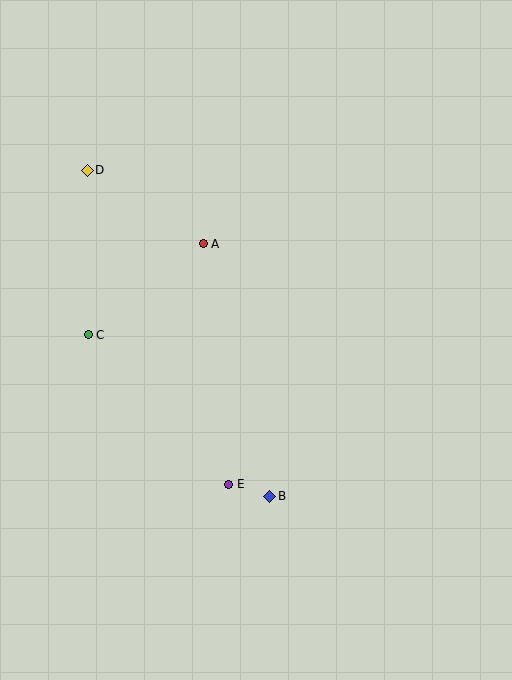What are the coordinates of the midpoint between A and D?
The midpoint between A and D is at (145, 207).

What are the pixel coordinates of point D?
Point D is at (87, 170).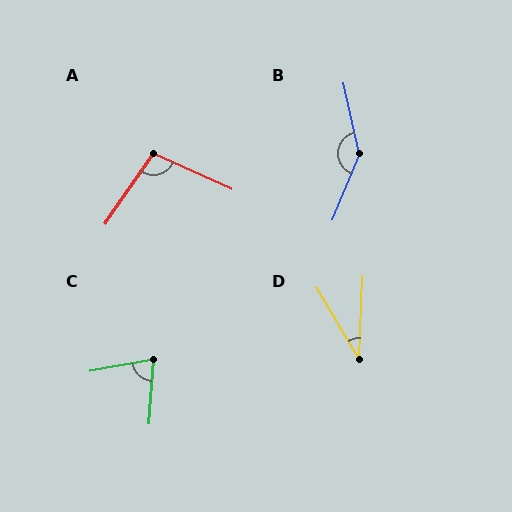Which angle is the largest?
B, at approximately 145 degrees.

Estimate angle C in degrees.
Approximately 75 degrees.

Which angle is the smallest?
D, at approximately 33 degrees.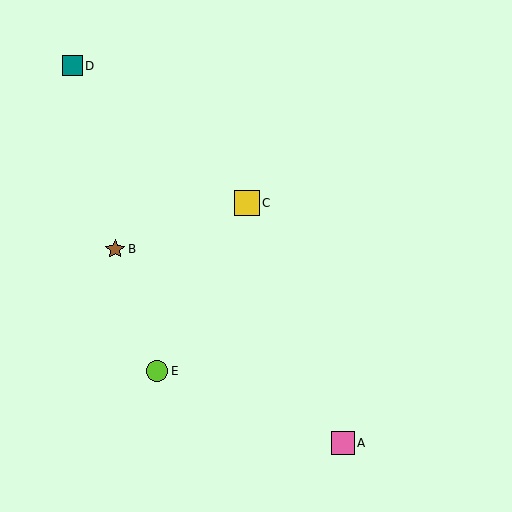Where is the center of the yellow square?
The center of the yellow square is at (247, 203).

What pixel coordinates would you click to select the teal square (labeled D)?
Click at (72, 66) to select the teal square D.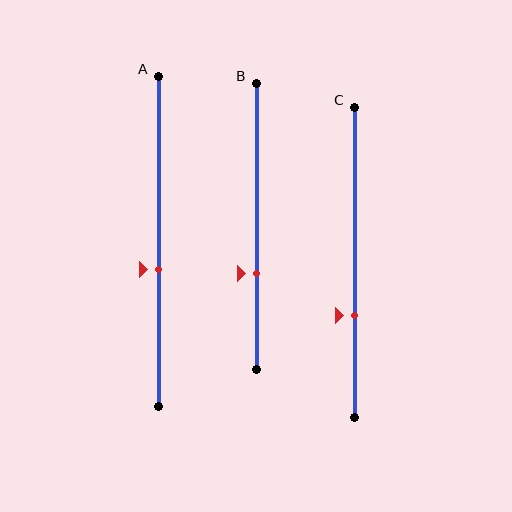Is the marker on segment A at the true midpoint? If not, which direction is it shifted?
No, the marker on segment A is shifted downward by about 9% of the segment length.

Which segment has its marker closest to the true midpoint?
Segment A has its marker closest to the true midpoint.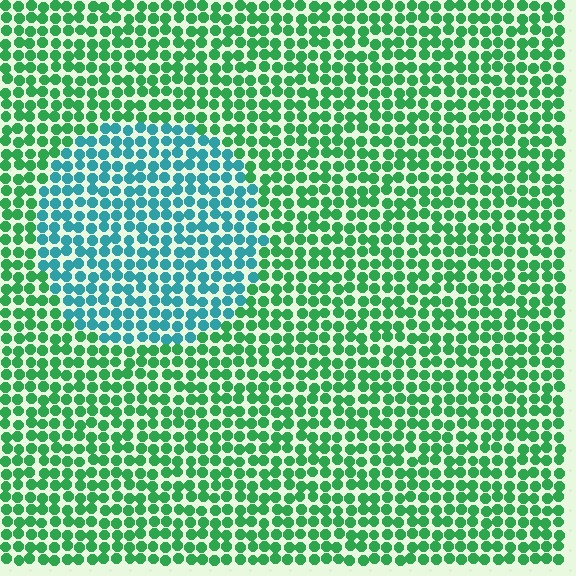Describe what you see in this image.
The image is filled with small green elements in a uniform arrangement. A circle-shaped region is visible where the elements are tinted to a slightly different hue, forming a subtle color boundary.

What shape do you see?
I see a circle.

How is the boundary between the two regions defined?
The boundary is defined purely by a slight shift in hue (about 47 degrees). Spacing, size, and orientation are identical on both sides.